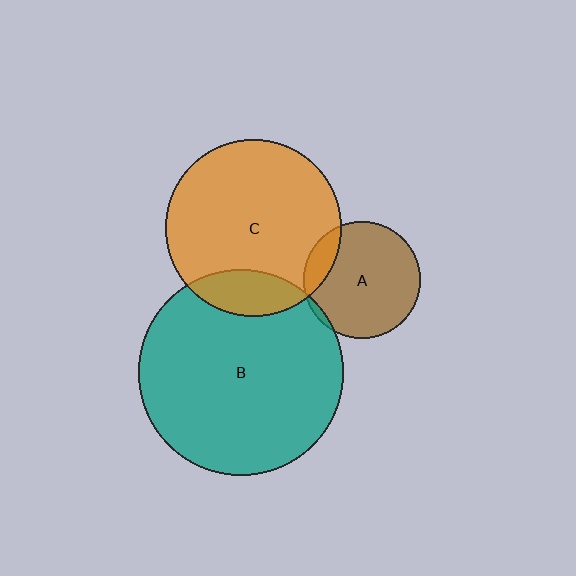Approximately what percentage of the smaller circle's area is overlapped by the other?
Approximately 5%.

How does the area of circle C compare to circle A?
Approximately 2.3 times.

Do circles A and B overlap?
Yes.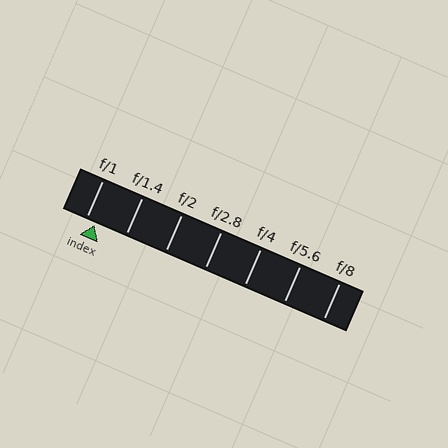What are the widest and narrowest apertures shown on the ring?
The widest aperture shown is f/1 and the narrowest is f/8.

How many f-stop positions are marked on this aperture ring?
There are 7 f-stop positions marked.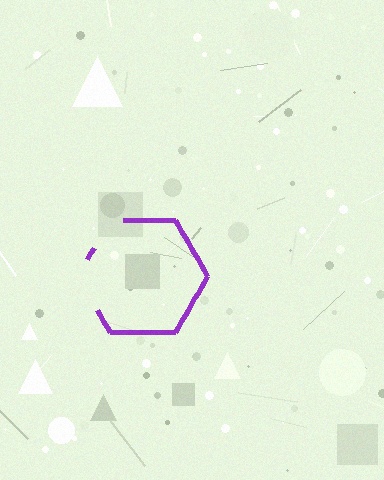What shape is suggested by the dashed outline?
The dashed outline suggests a hexagon.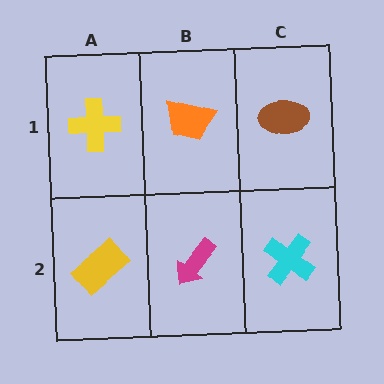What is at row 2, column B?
A magenta arrow.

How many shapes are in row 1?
3 shapes.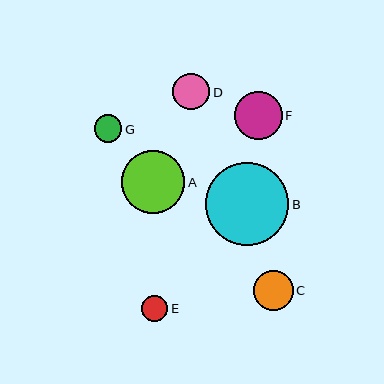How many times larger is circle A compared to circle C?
Circle A is approximately 1.6 times the size of circle C.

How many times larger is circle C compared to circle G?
Circle C is approximately 1.4 times the size of circle G.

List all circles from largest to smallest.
From largest to smallest: B, A, F, C, D, G, E.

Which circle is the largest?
Circle B is the largest with a size of approximately 83 pixels.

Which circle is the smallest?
Circle E is the smallest with a size of approximately 26 pixels.